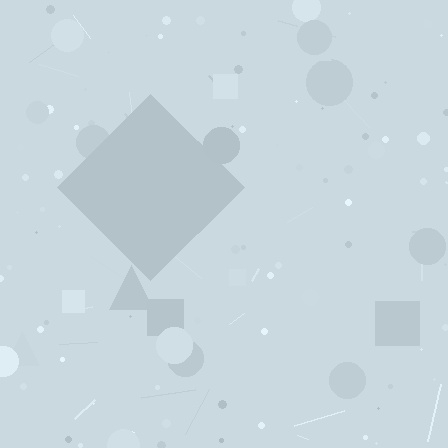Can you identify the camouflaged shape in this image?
The camouflaged shape is a diamond.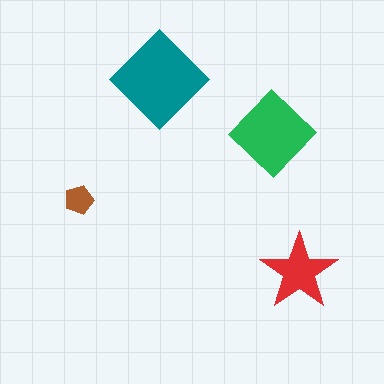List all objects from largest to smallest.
The teal diamond, the green diamond, the red star, the brown pentagon.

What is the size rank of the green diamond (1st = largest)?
2nd.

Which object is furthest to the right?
The red star is rightmost.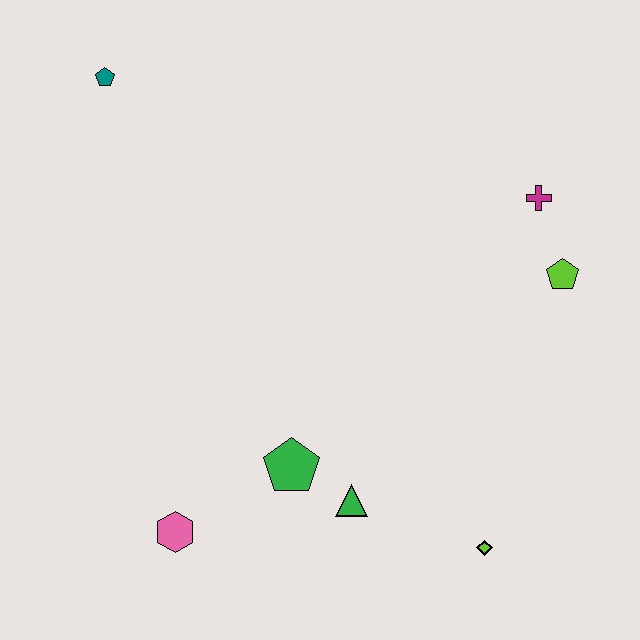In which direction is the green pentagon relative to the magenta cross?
The green pentagon is below the magenta cross.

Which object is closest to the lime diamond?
The green triangle is closest to the lime diamond.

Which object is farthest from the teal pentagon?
The lime diamond is farthest from the teal pentagon.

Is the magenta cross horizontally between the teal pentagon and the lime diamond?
No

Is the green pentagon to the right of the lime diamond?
No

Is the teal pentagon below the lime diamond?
No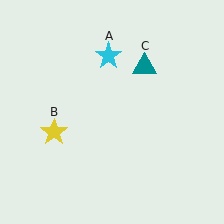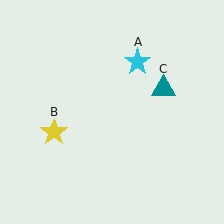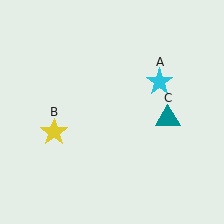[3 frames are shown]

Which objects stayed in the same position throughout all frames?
Yellow star (object B) remained stationary.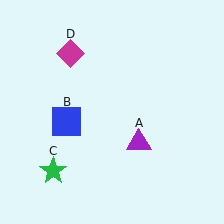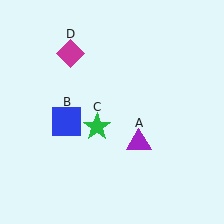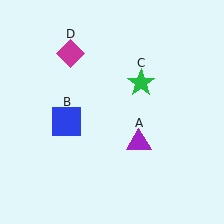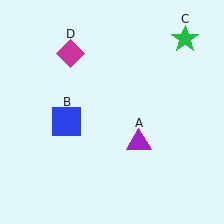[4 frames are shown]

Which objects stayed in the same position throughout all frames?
Purple triangle (object A) and blue square (object B) and magenta diamond (object D) remained stationary.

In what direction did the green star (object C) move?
The green star (object C) moved up and to the right.